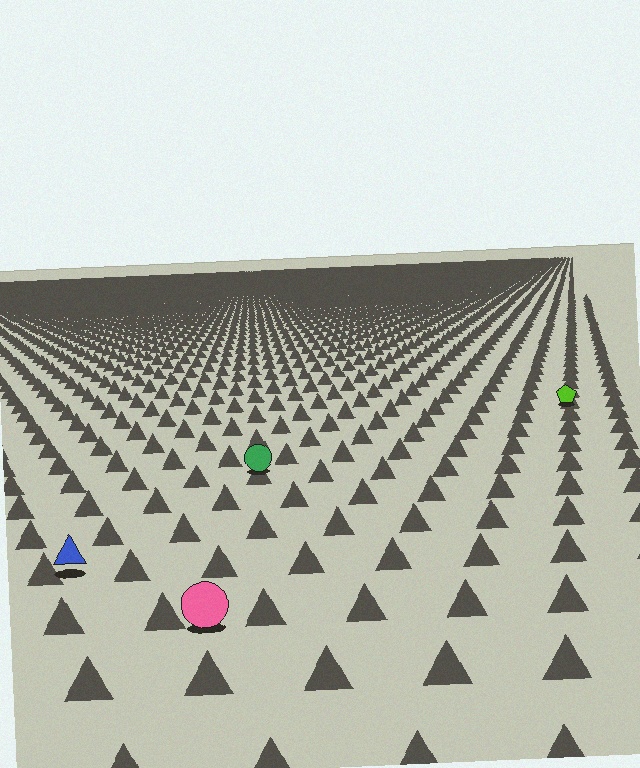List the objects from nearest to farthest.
From nearest to farthest: the pink circle, the blue triangle, the green circle, the lime pentagon.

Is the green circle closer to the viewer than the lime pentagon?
Yes. The green circle is closer — you can tell from the texture gradient: the ground texture is coarser near it.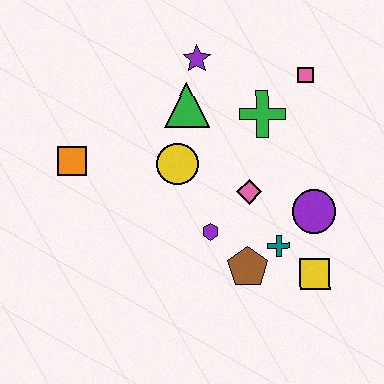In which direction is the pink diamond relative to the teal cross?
The pink diamond is above the teal cross.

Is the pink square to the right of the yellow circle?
Yes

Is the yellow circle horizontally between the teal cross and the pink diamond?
No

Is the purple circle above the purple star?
No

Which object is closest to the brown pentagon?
The teal cross is closest to the brown pentagon.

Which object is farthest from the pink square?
The orange square is farthest from the pink square.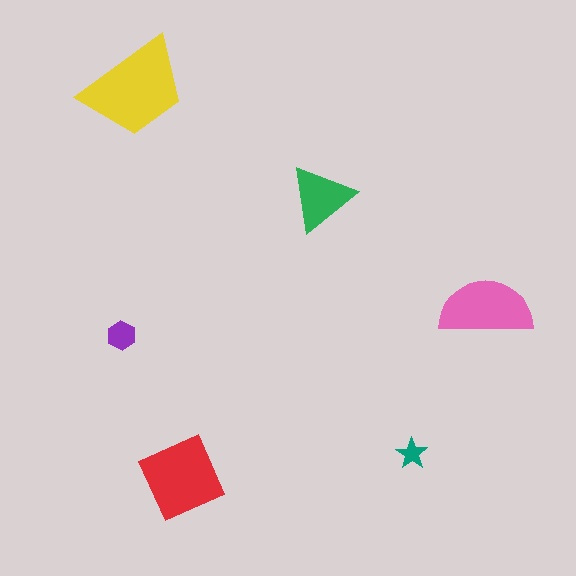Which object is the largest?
The yellow trapezoid.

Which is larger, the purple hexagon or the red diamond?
The red diamond.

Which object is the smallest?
The teal star.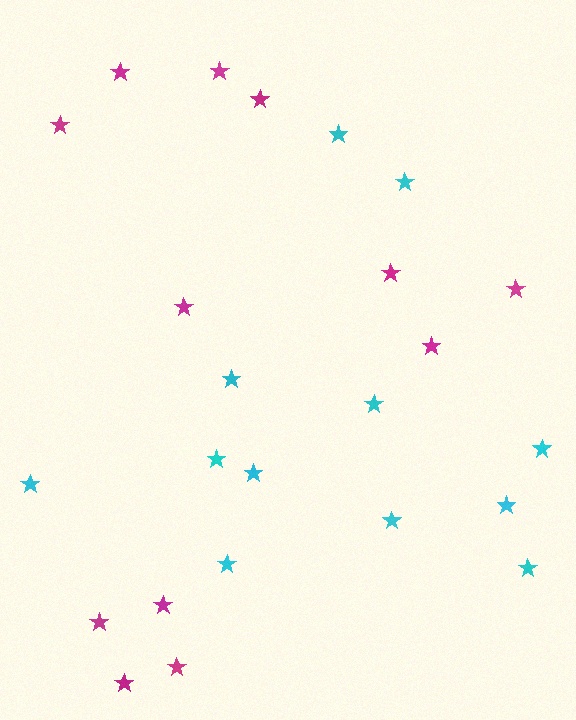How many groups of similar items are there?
There are 2 groups: one group of magenta stars (12) and one group of cyan stars (12).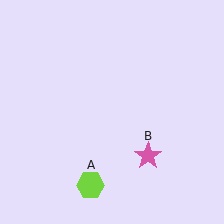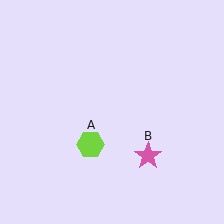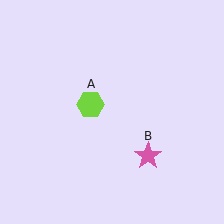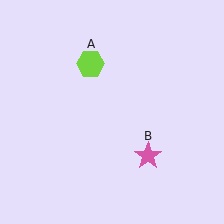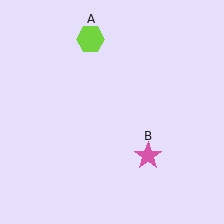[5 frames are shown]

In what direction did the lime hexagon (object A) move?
The lime hexagon (object A) moved up.